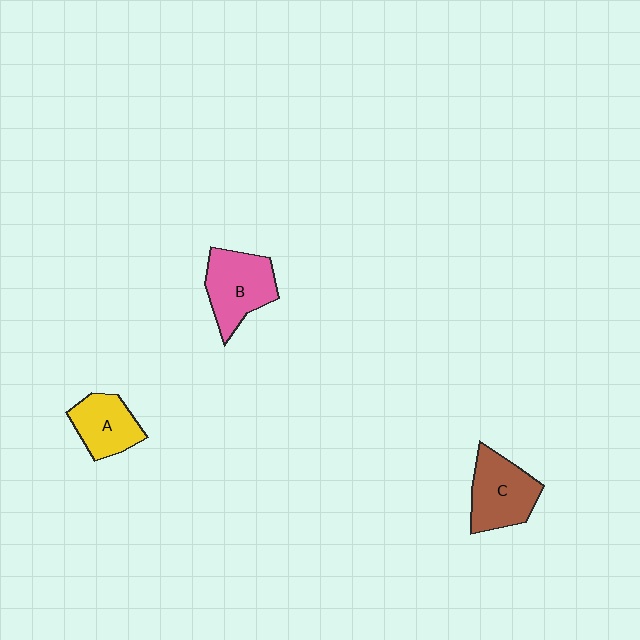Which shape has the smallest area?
Shape A (yellow).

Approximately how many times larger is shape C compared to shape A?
Approximately 1.3 times.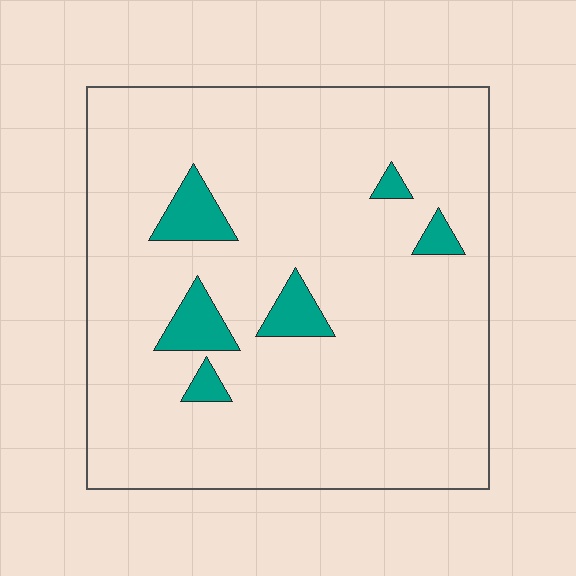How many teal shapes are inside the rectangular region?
6.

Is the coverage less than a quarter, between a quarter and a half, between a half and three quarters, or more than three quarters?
Less than a quarter.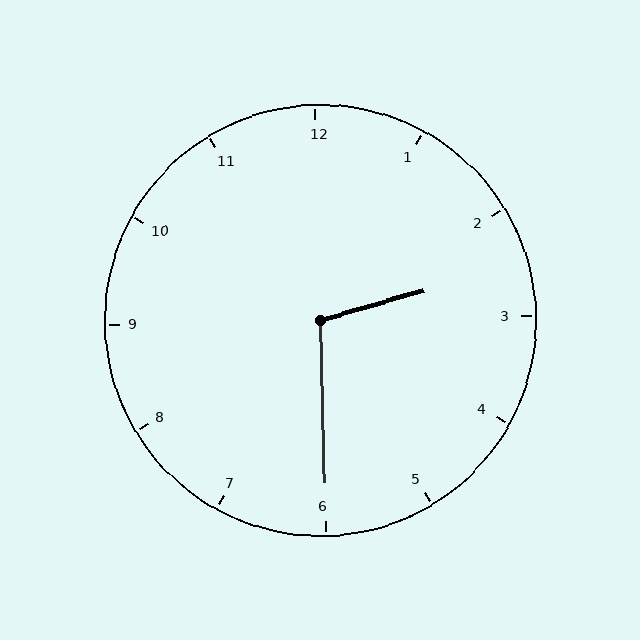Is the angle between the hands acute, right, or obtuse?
It is obtuse.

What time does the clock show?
2:30.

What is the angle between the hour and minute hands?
Approximately 105 degrees.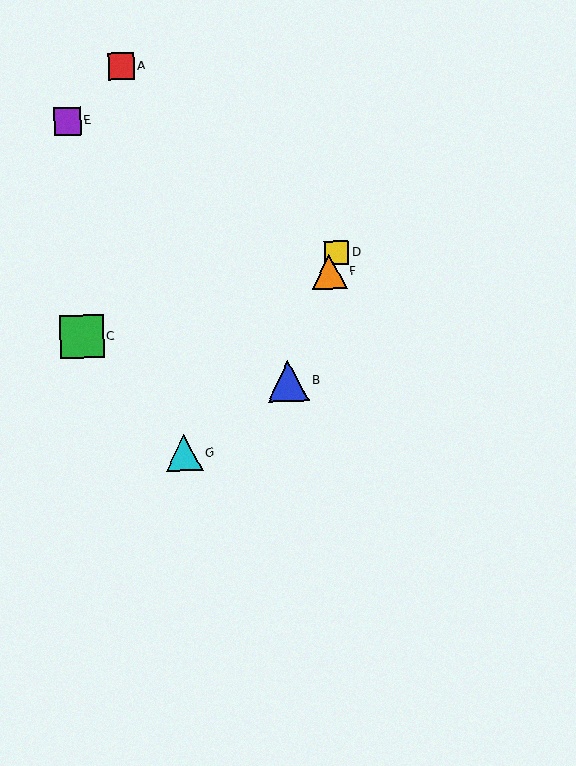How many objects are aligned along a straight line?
3 objects (B, D, F) are aligned along a straight line.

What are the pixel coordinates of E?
Object E is at (67, 121).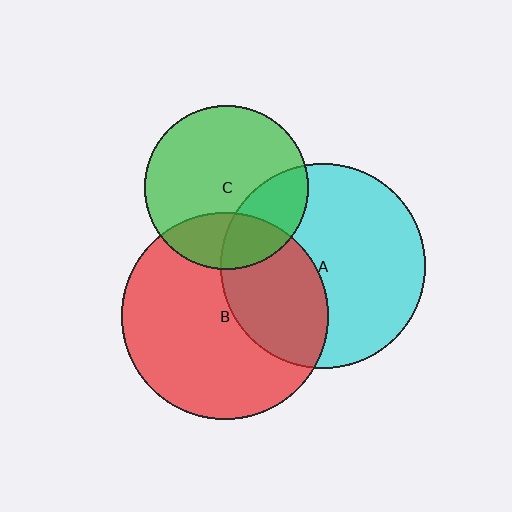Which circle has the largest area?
Circle B (red).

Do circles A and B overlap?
Yes.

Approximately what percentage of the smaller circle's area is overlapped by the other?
Approximately 35%.